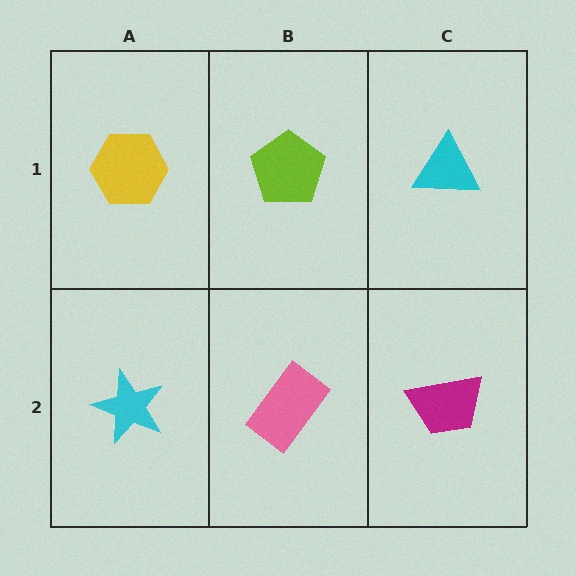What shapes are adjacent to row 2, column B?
A lime pentagon (row 1, column B), a cyan star (row 2, column A), a magenta trapezoid (row 2, column C).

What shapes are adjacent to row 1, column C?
A magenta trapezoid (row 2, column C), a lime pentagon (row 1, column B).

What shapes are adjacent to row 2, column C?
A cyan triangle (row 1, column C), a pink rectangle (row 2, column B).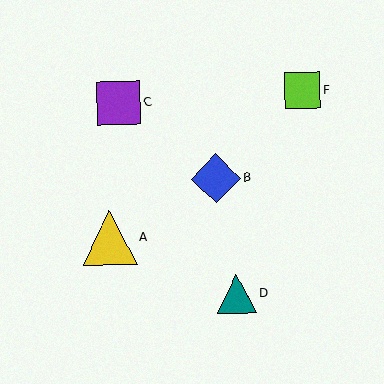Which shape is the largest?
The yellow triangle (labeled A) is the largest.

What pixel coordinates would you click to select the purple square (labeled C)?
Click at (118, 103) to select the purple square C.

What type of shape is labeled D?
Shape D is a teal triangle.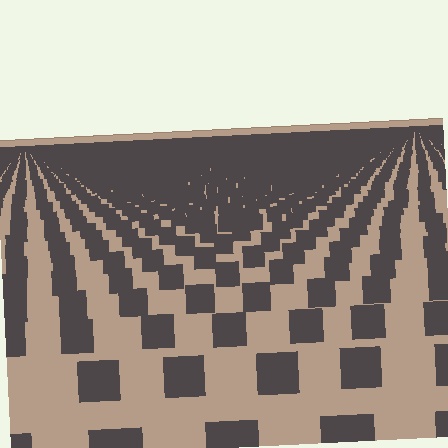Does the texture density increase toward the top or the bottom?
Density increases toward the top.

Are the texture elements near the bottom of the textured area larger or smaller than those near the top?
Larger. Near the bottom, elements are closer to the viewer and appear at a bigger on-screen size.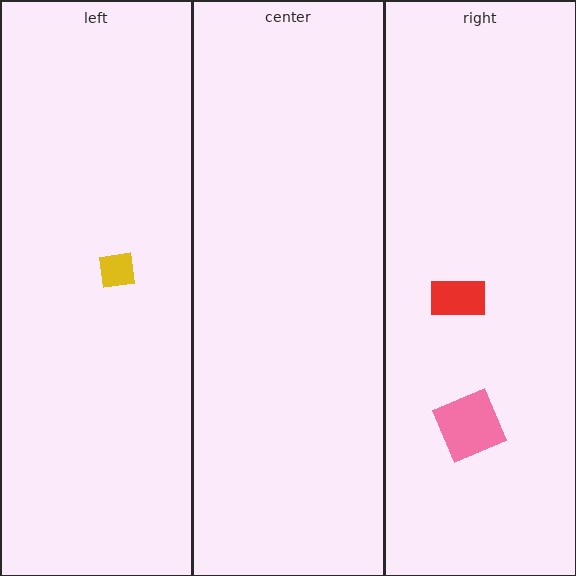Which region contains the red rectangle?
The right region.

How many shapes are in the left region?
1.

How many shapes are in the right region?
2.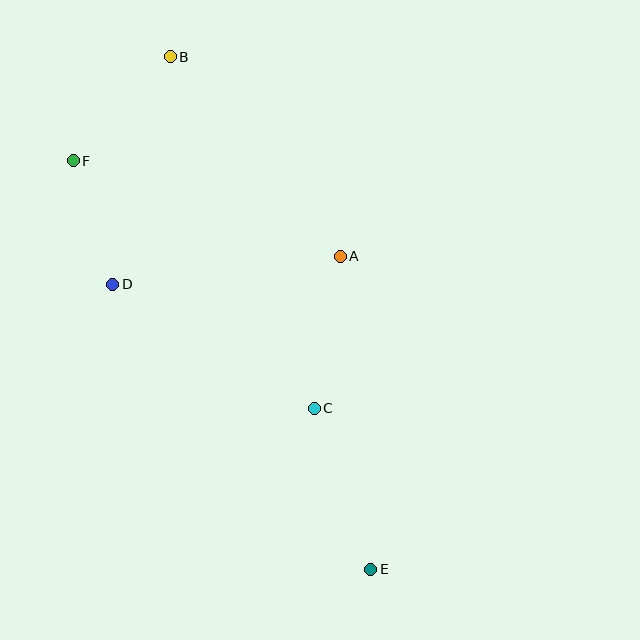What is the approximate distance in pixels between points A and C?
The distance between A and C is approximately 154 pixels.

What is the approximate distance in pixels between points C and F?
The distance between C and F is approximately 345 pixels.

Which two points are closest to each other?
Points D and F are closest to each other.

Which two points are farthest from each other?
Points B and E are farthest from each other.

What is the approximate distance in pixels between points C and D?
The distance between C and D is approximately 236 pixels.